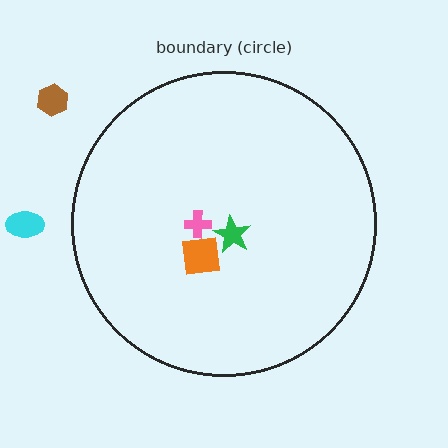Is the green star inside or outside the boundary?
Inside.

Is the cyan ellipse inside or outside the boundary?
Outside.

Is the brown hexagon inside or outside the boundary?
Outside.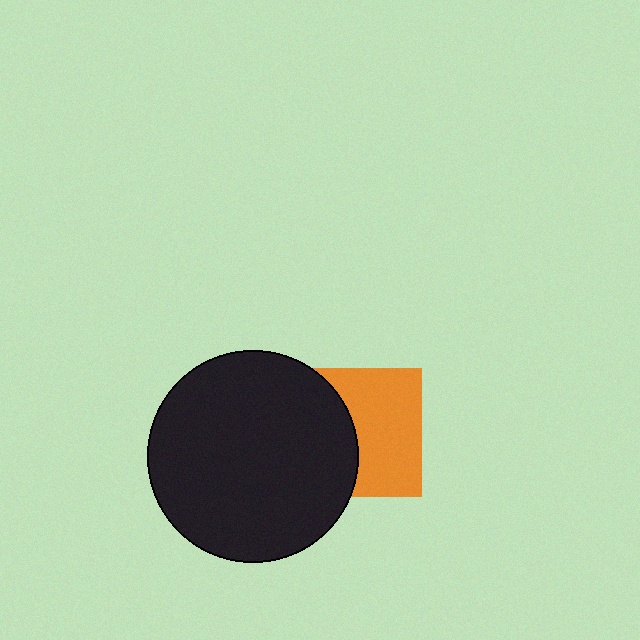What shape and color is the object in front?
The object in front is a black circle.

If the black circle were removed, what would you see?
You would see the complete orange square.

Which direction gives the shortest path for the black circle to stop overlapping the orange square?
Moving left gives the shortest separation.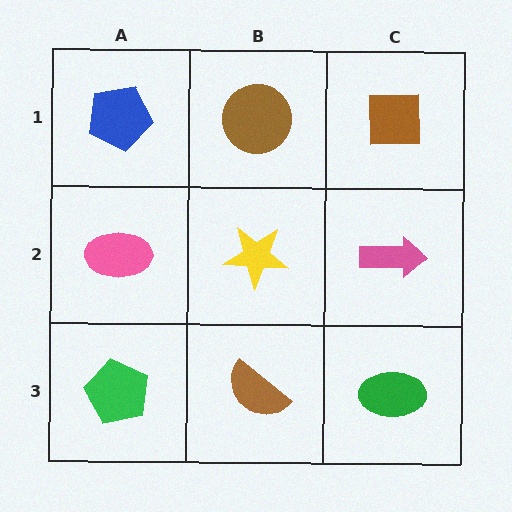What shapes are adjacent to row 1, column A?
A pink ellipse (row 2, column A), a brown circle (row 1, column B).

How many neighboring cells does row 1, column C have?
2.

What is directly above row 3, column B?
A yellow star.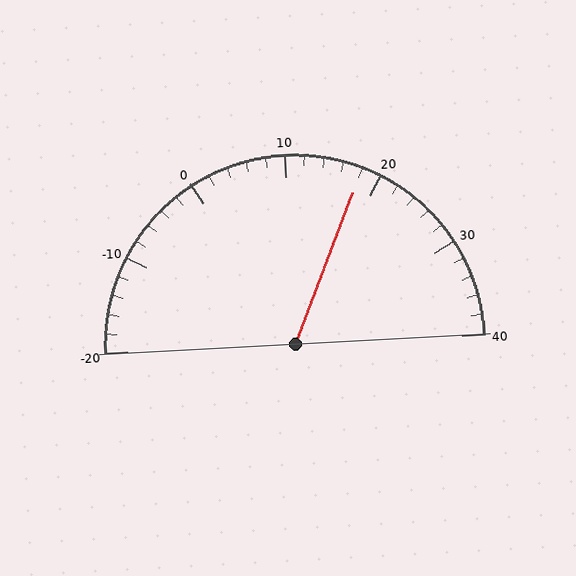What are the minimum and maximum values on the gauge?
The gauge ranges from -20 to 40.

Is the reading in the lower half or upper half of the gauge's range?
The reading is in the upper half of the range (-20 to 40).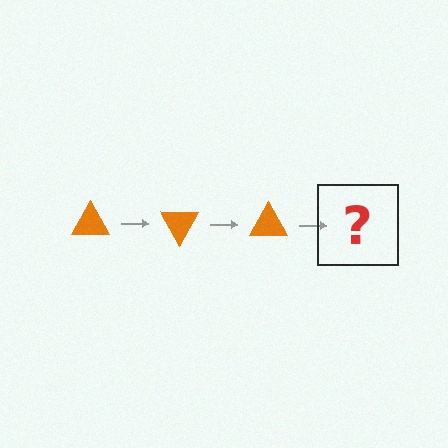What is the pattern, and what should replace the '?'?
The pattern is that the triangle rotates 60 degrees each step. The '?' should be an orange triangle rotated 180 degrees.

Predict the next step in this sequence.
The next step is an orange triangle rotated 180 degrees.